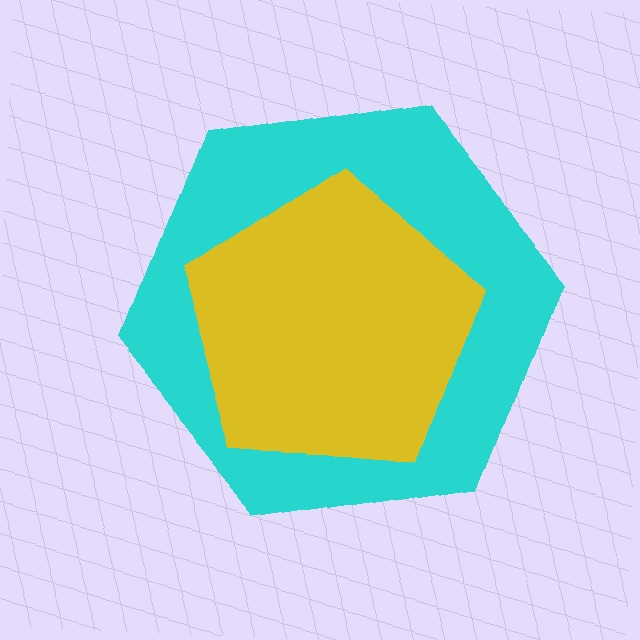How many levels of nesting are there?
2.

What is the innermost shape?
The yellow pentagon.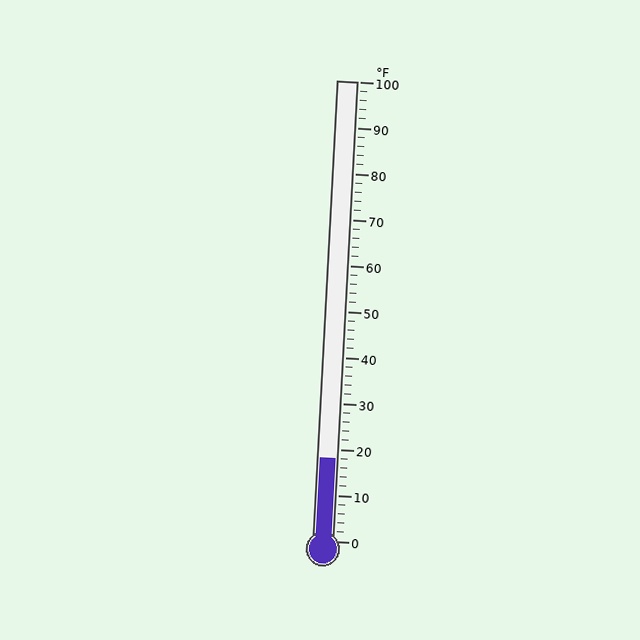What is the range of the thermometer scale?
The thermometer scale ranges from 0°F to 100°F.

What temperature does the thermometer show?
The thermometer shows approximately 18°F.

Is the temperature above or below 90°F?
The temperature is below 90°F.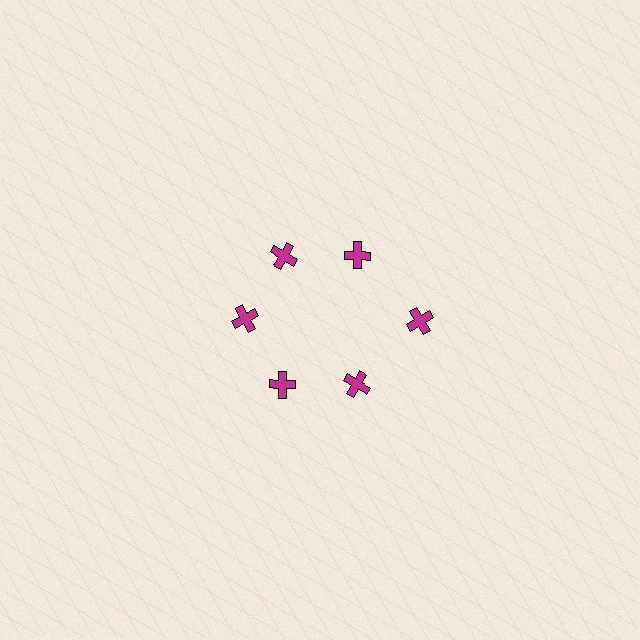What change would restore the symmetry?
The symmetry would be restored by moving it inward, back onto the ring so that all 6 crosses sit at equal angles and equal distance from the center.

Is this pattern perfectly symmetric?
No. The 6 magenta crosses are arranged in a ring, but one element near the 3 o'clock position is pushed outward from the center, breaking the 6-fold rotational symmetry.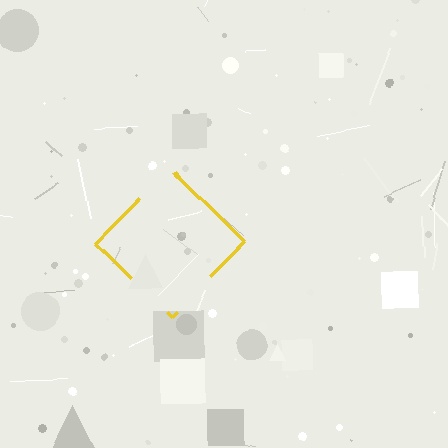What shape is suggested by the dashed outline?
The dashed outline suggests a diamond.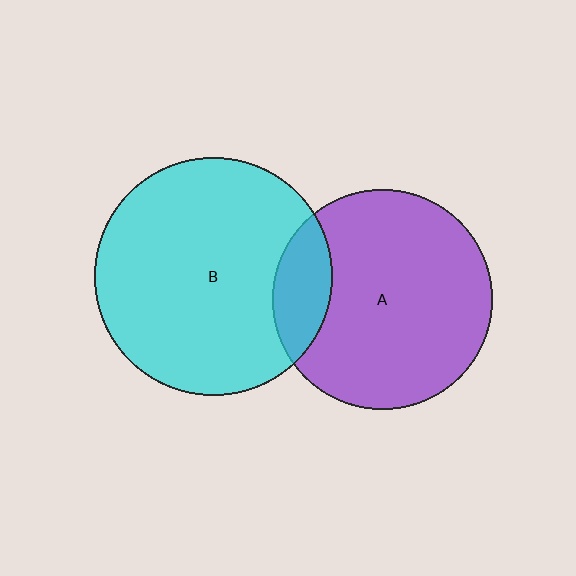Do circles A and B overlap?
Yes.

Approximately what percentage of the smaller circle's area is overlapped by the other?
Approximately 15%.